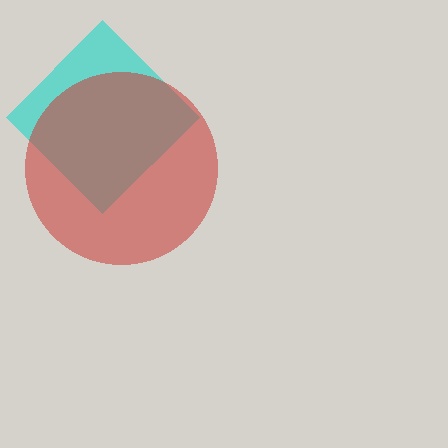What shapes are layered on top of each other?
The layered shapes are: a cyan diamond, a red circle.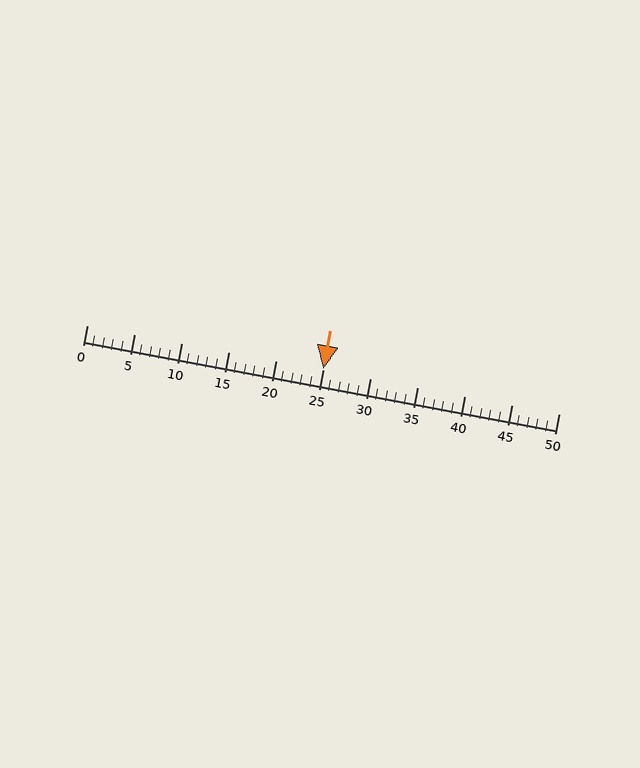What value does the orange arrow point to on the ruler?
The orange arrow points to approximately 25.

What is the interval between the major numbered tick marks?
The major tick marks are spaced 5 units apart.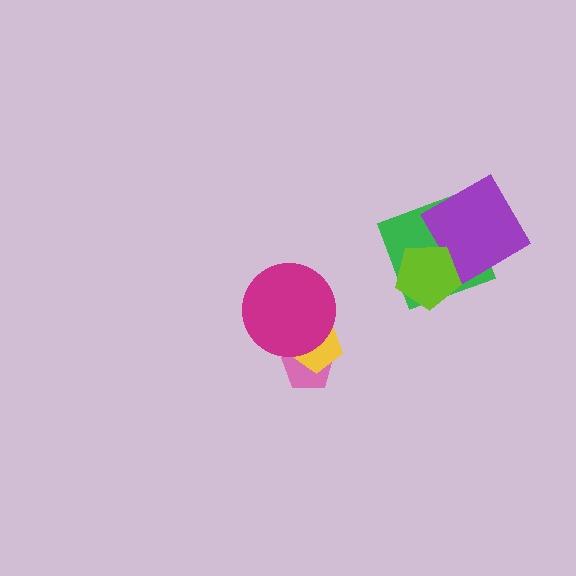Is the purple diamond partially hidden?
Yes, it is partially covered by another shape.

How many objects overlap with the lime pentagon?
2 objects overlap with the lime pentagon.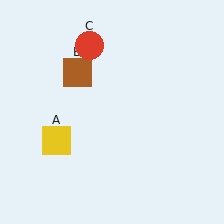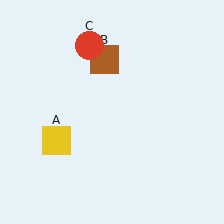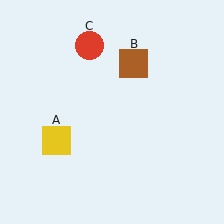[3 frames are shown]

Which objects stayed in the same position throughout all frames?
Yellow square (object A) and red circle (object C) remained stationary.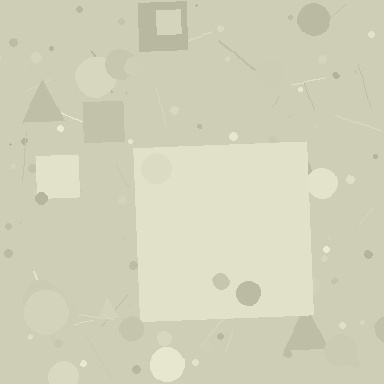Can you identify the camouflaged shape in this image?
The camouflaged shape is a square.